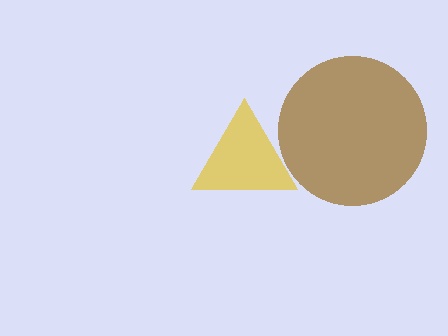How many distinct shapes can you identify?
There are 2 distinct shapes: a brown circle, a yellow triangle.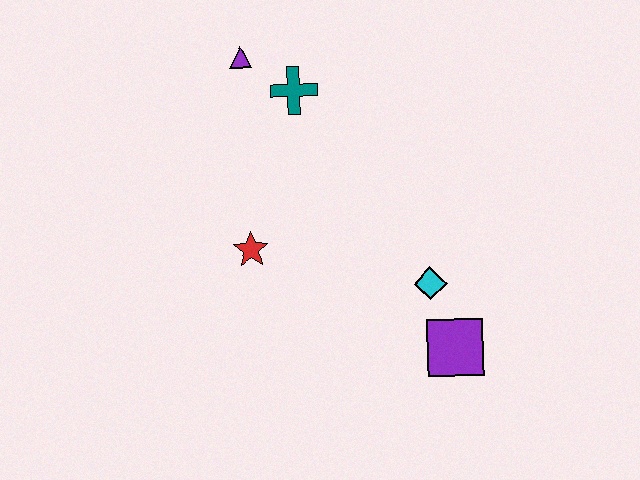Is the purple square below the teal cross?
Yes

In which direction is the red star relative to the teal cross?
The red star is below the teal cross.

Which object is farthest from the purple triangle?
The purple square is farthest from the purple triangle.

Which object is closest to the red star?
The teal cross is closest to the red star.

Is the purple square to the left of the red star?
No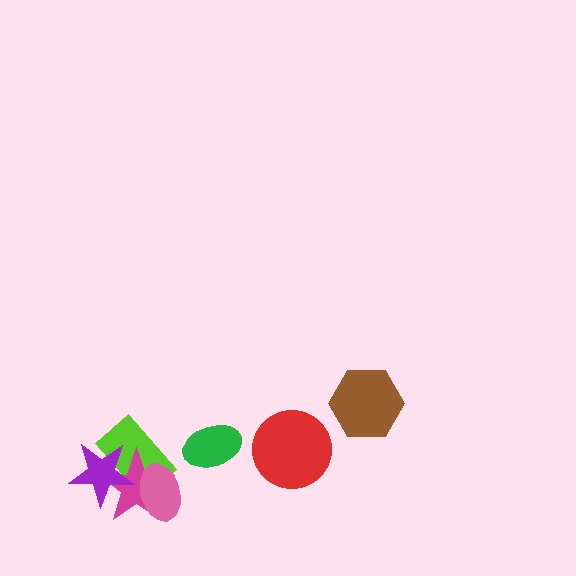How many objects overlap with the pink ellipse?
2 objects overlap with the pink ellipse.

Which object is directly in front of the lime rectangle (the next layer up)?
The magenta star is directly in front of the lime rectangle.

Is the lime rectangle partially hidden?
Yes, it is partially covered by another shape.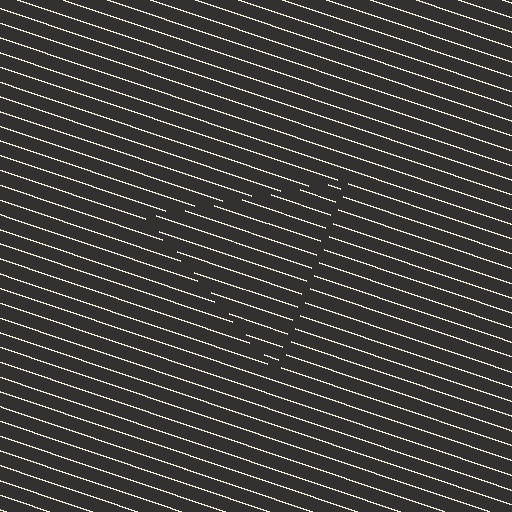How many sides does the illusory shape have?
3 sides — the line-ends trace a triangle.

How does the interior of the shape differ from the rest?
The interior of the shape contains the same grating, shifted by half a period — the contour is defined by the phase discontinuity where line-ends from the inner and outer gratings abut.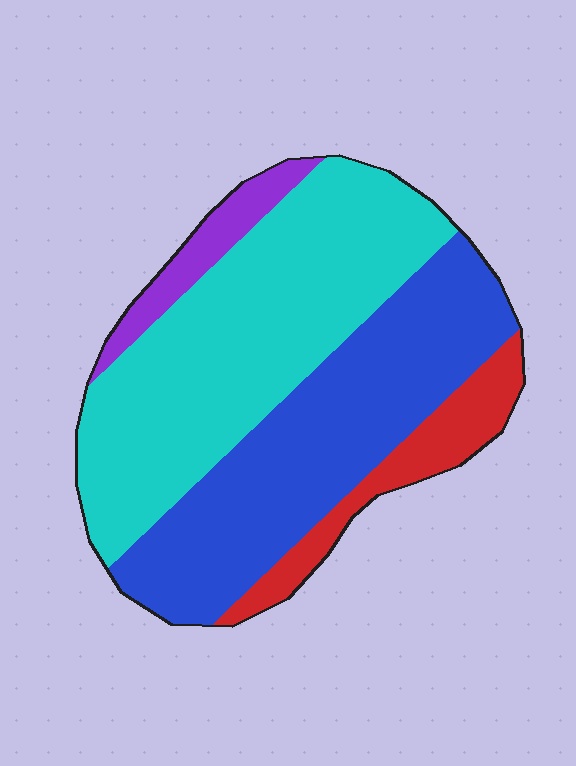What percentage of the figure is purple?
Purple covers around 5% of the figure.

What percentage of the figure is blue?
Blue takes up between a third and a half of the figure.